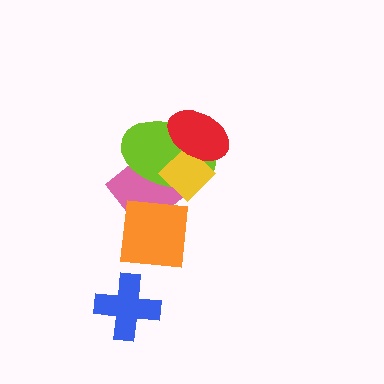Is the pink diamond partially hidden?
Yes, it is partially covered by another shape.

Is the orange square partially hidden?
Yes, it is partially covered by another shape.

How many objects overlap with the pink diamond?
3 objects overlap with the pink diamond.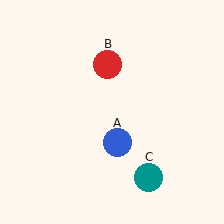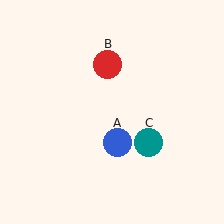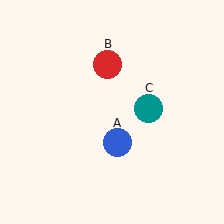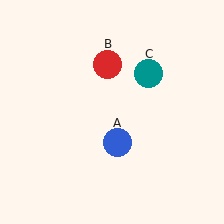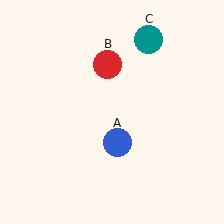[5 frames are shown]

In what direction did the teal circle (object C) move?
The teal circle (object C) moved up.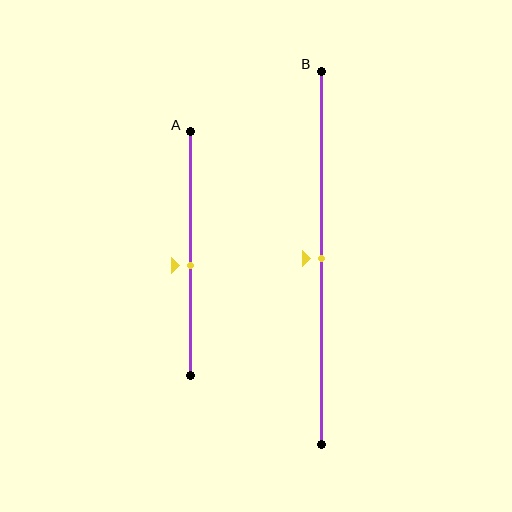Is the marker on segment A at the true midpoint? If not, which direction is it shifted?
No, the marker on segment A is shifted downward by about 5% of the segment length.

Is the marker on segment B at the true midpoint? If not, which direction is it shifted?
Yes, the marker on segment B is at the true midpoint.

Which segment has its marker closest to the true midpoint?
Segment B has its marker closest to the true midpoint.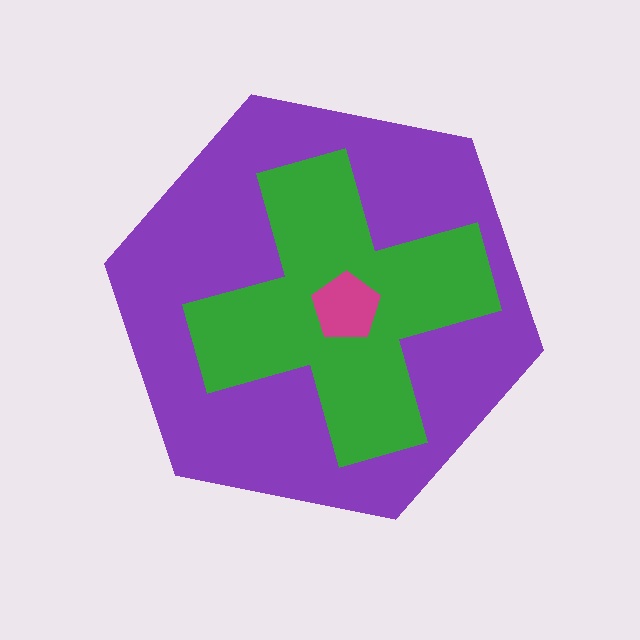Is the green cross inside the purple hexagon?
Yes.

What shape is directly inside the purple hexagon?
The green cross.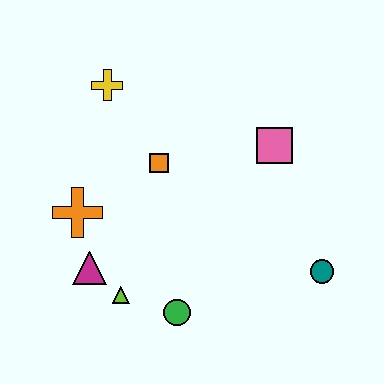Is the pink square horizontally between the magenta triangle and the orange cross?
No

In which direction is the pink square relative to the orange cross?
The pink square is to the right of the orange cross.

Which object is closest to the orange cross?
The magenta triangle is closest to the orange cross.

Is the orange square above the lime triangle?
Yes